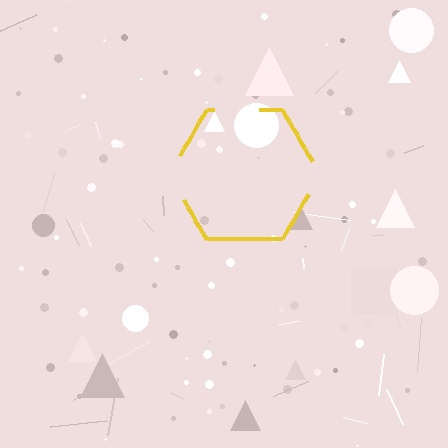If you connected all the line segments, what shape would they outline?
They would outline a hexagon.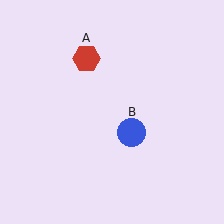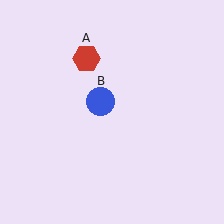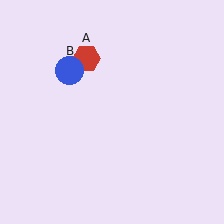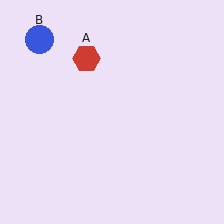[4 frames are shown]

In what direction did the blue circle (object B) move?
The blue circle (object B) moved up and to the left.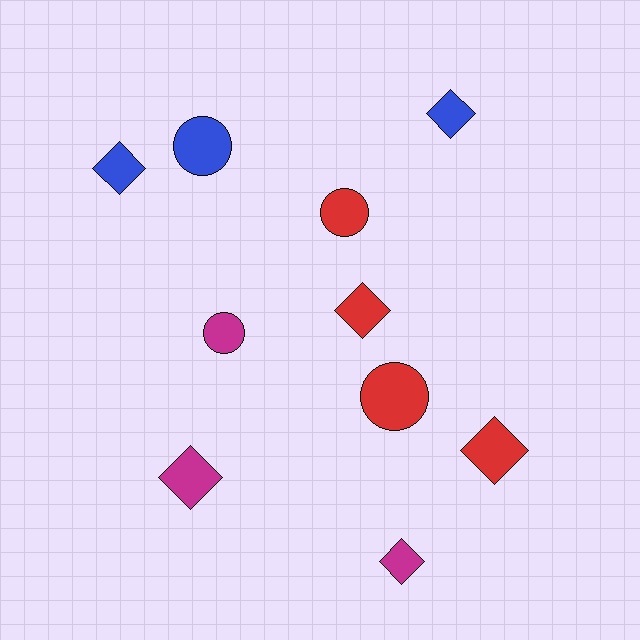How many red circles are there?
There are 2 red circles.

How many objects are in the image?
There are 10 objects.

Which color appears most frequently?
Red, with 4 objects.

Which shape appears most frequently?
Diamond, with 6 objects.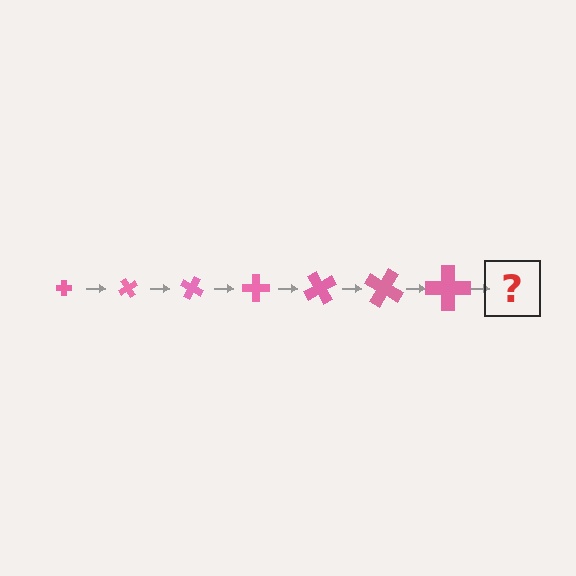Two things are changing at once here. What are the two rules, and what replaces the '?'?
The two rules are that the cross grows larger each step and it rotates 60 degrees each step. The '?' should be a cross, larger than the previous one and rotated 420 degrees from the start.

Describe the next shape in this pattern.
It should be a cross, larger than the previous one and rotated 420 degrees from the start.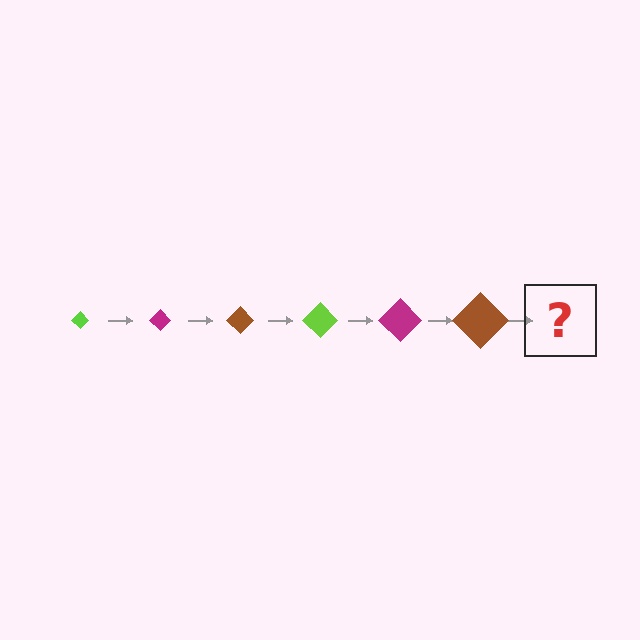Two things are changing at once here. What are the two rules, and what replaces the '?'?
The two rules are that the diamond grows larger each step and the color cycles through lime, magenta, and brown. The '?' should be a lime diamond, larger than the previous one.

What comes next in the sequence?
The next element should be a lime diamond, larger than the previous one.